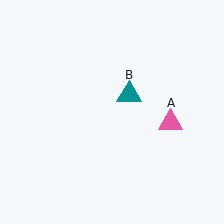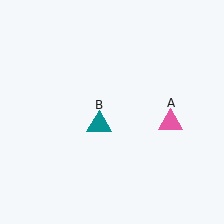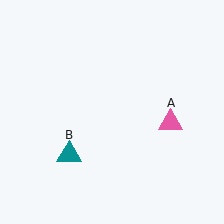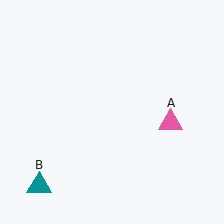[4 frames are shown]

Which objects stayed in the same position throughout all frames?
Pink triangle (object A) remained stationary.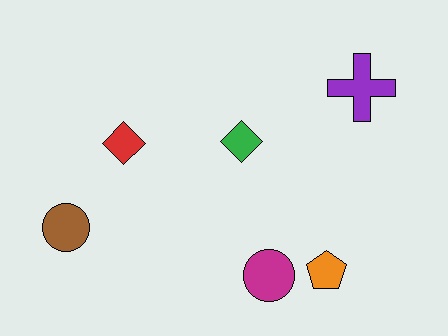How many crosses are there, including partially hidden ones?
There is 1 cross.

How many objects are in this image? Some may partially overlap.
There are 6 objects.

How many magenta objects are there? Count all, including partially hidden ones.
There is 1 magenta object.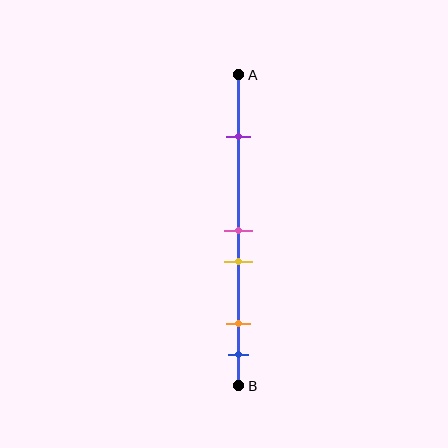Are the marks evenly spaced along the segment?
No, the marks are not evenly spaced.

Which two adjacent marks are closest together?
The pink and yellow marks are the closest adjacent pair.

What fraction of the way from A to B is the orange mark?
The orange mark is approximately 80% (0.8) of the way from A to B.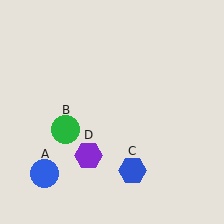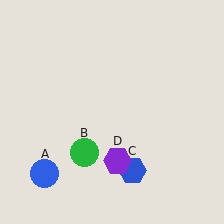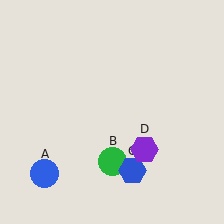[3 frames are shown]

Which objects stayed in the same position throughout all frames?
Blue circle (object A) and blue hexagon (object C) remained stationary.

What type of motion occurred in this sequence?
The green circle (object B), purple hexagon (object D) rotated counterclockwise around the center of the scene.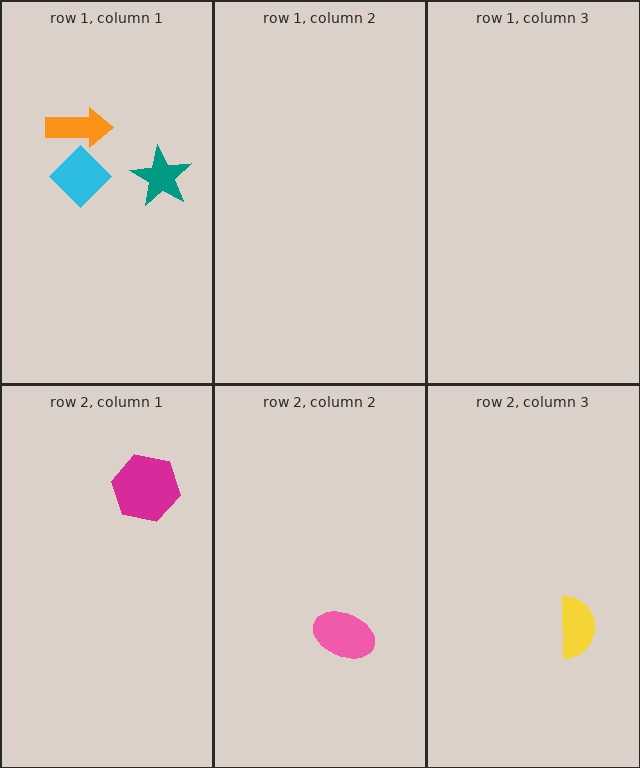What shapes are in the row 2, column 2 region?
The pink ellipse.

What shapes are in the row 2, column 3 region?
The yellow semicircle.